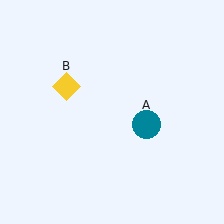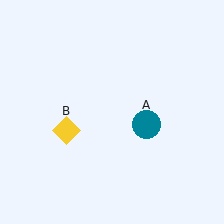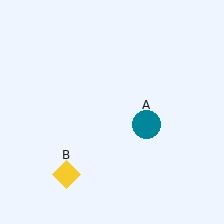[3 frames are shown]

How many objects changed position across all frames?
1 object changed position: yellow diamond (object B).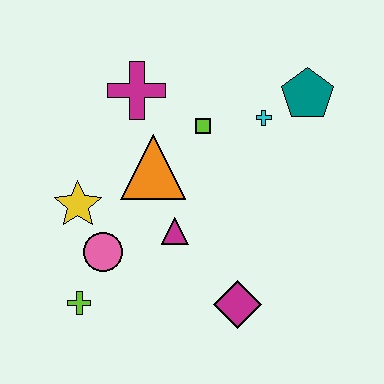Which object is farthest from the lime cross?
The teal pentagon is farthest from the lime cross.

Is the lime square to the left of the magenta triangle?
No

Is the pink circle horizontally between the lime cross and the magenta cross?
Yes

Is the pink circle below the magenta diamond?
No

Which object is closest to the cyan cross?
The teal pentagon is closest to the cyan cross.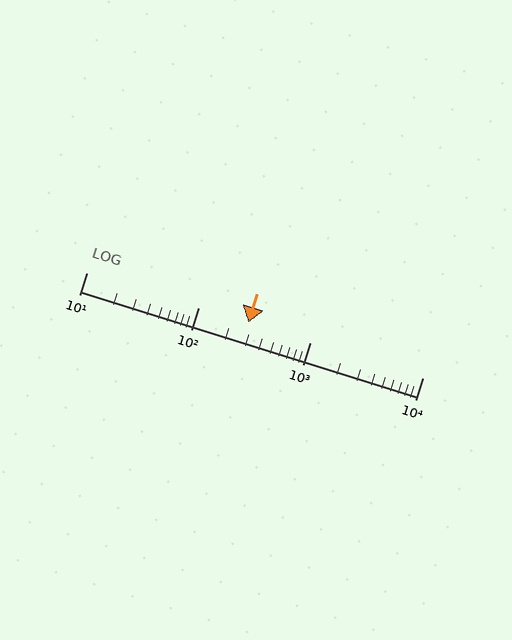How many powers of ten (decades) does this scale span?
The scale spans 3 decades, from 10 to 10000.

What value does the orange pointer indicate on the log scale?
The pointer indicates approximately 280.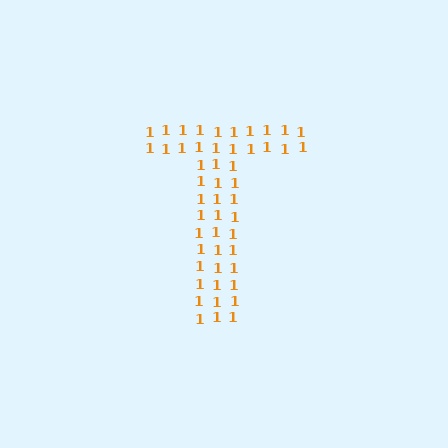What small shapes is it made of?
It is made of small digit 1's.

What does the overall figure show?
The overall figure shows the letter T.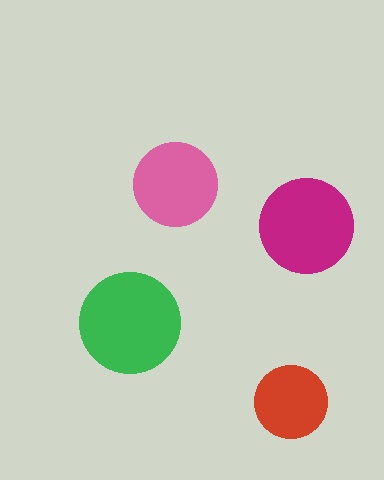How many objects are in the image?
There are 4 objects in the image.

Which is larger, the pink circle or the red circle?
The pink one.